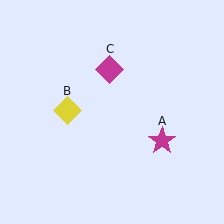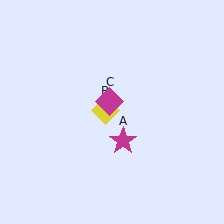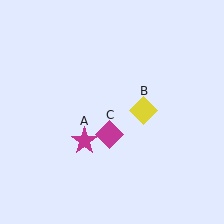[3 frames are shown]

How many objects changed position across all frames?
3 objects changed position: magenta star (object A), yellow diamond (object B), magenta diamond (object C).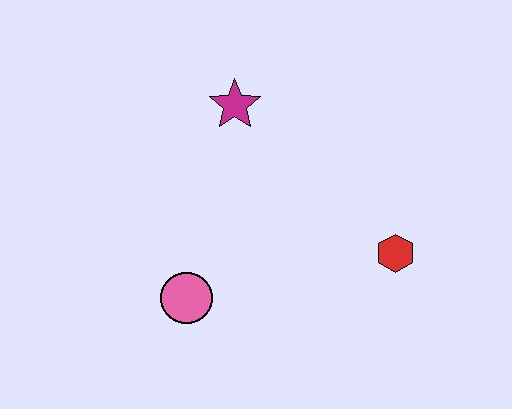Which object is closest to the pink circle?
The magenta star is closest to the pink circle.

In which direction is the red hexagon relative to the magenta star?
The red hexagon is to the right of the magenta star.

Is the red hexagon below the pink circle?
No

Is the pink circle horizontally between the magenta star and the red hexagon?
No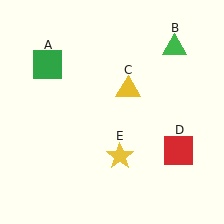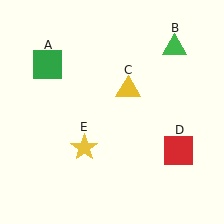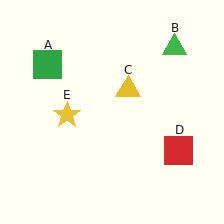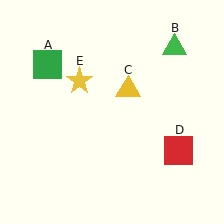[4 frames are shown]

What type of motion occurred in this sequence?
The yellow star (object E) rotated clockwise around the center of the scene.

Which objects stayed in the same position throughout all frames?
Green square (object A) and green triangle (object B) and yellow triangle (object C) and red square (object D) remained stationary.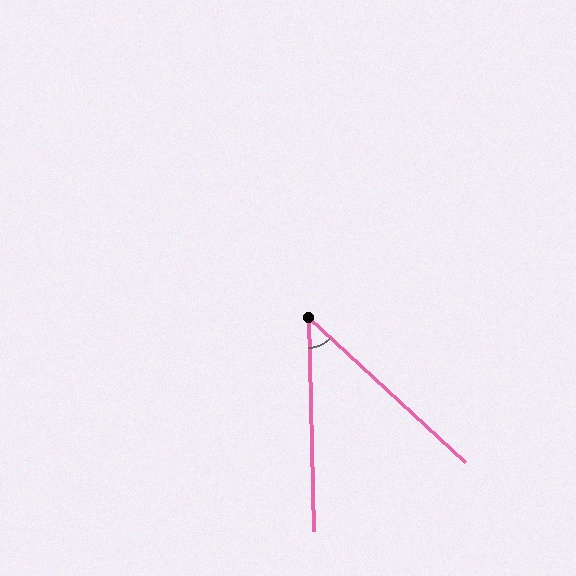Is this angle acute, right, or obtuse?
It is acute.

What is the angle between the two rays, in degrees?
Approximately 46 degrees.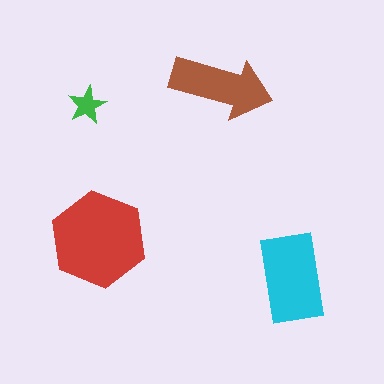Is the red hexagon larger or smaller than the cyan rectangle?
Larger.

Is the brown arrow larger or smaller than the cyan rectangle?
Smaller.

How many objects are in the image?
There are 4 objects in the image.